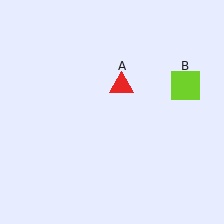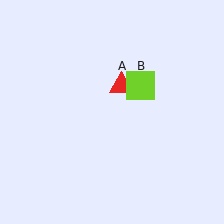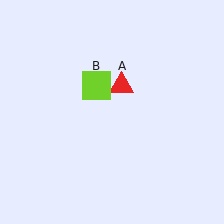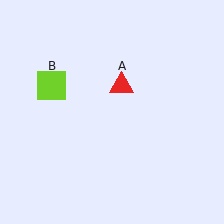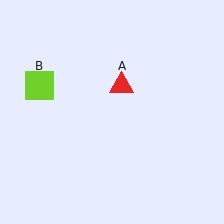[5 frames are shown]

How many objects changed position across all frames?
1 object changed position: lime square (object B).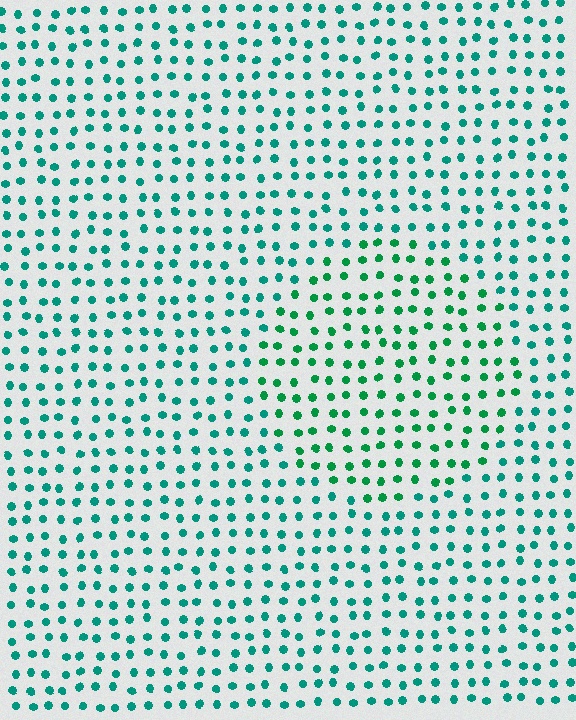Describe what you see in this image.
The image is filled with small teal elements in a uniform arrangement. A circle-shaped region is visible where the elements are tinted to a slightly different hue, forming a subtle color boundary.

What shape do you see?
I see a circle.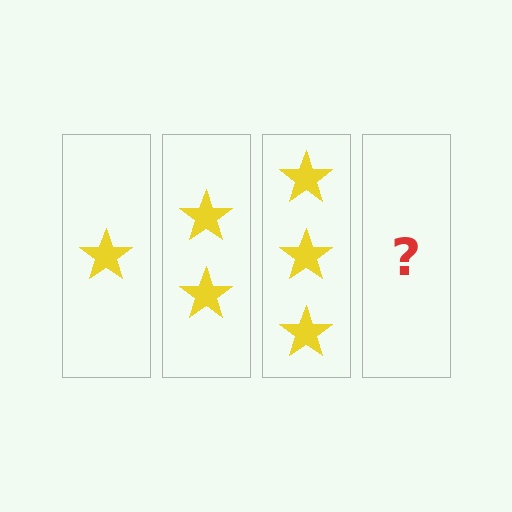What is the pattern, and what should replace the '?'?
The pattern is that each step adds one more star. The '?' should be 4 stars.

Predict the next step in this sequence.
The next step is 4 stars.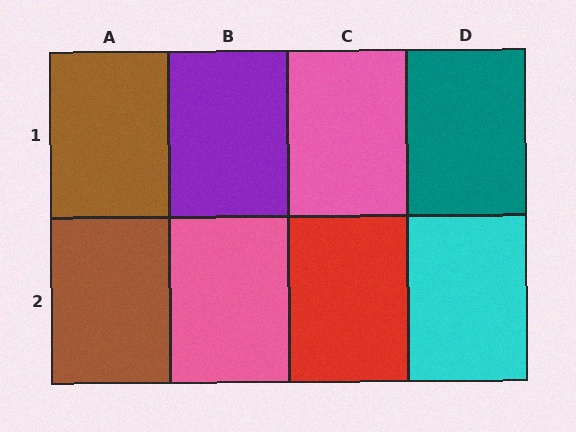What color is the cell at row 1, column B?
Purple.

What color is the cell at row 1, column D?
Teal.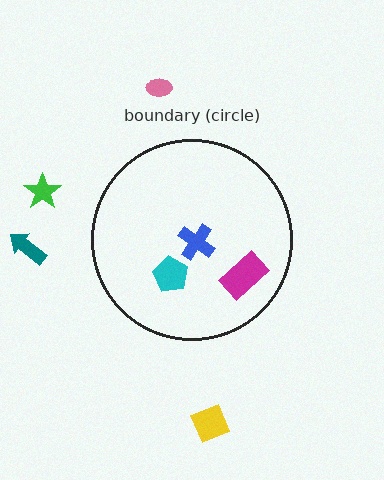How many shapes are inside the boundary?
3 inside, 4 outside.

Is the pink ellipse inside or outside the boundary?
Outside.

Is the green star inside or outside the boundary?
Outside.